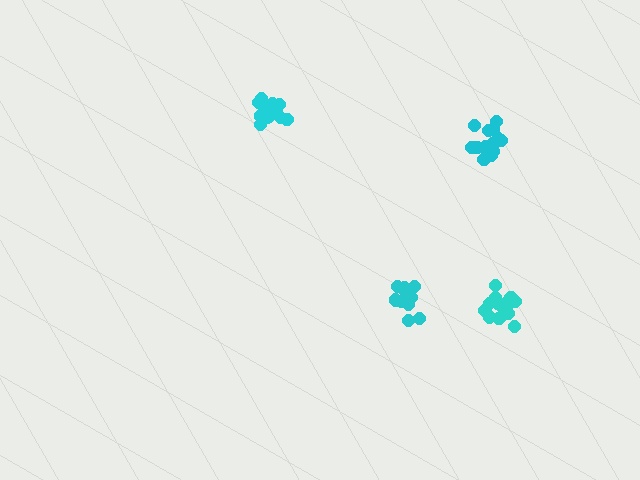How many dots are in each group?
Group 1: 15 dots, Group 2: 14 dots, Group 3: 15 dots, Group 4: 13 dots (57 total).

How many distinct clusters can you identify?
There are 4 distinct clusters.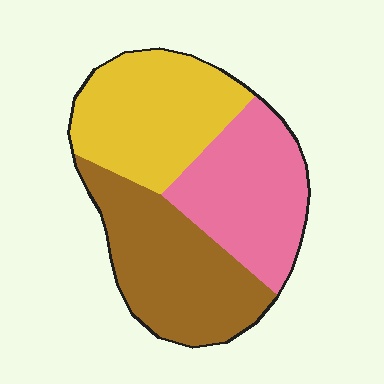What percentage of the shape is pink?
Pink covers about 30% of the shape.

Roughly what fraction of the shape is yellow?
Yellow takes up about one third (1/3) of the shape.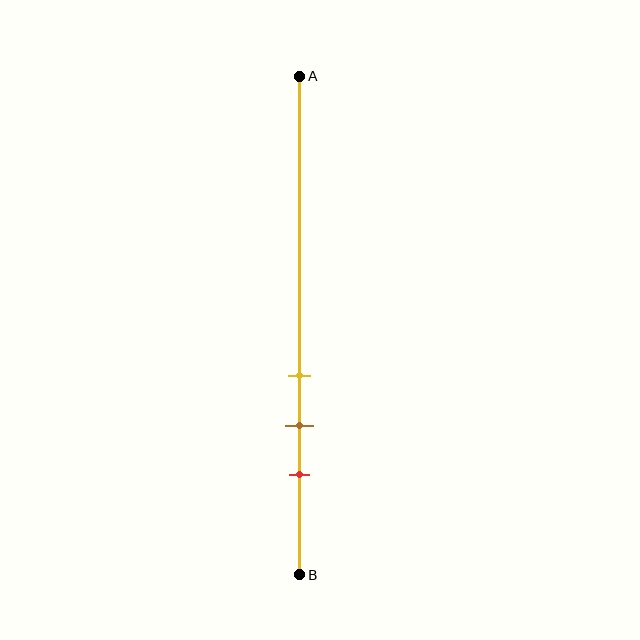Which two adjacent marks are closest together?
The yellow and brown marks are the closest adjacent pair.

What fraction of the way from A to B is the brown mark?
The brown mark is approximately 70% (0.7) of the way from A to B.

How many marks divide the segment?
There are 3 marks dividing the segment.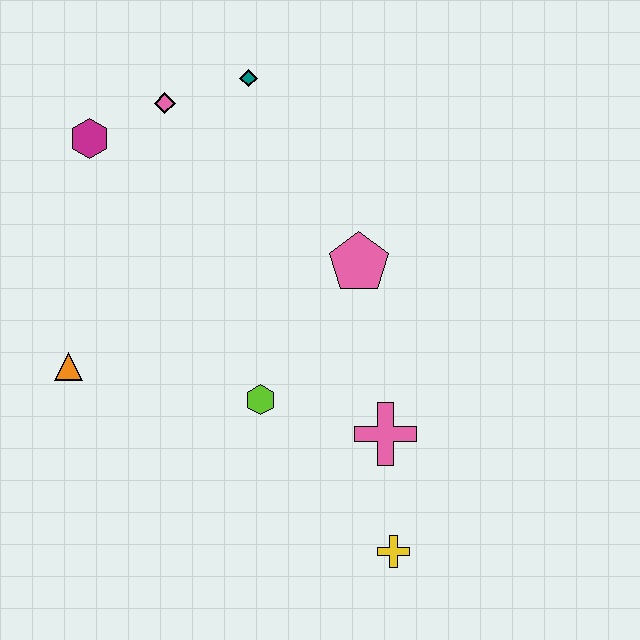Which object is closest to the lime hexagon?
The pink cross is closest to the lime hexagon.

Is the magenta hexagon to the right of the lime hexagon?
No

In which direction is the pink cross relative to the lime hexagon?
The pink cross is to the right of the lime hexagon.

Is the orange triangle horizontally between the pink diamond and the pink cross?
No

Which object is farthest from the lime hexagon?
The teal diamond is farthest from the lime hexagon.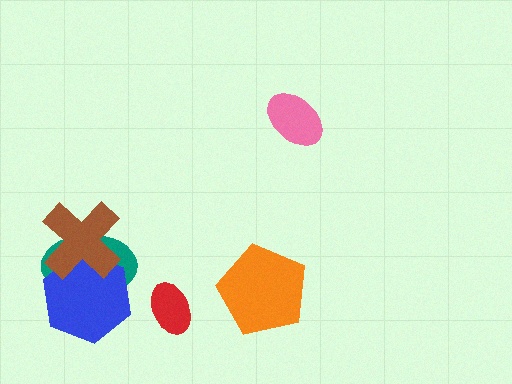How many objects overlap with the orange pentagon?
0 objects overlap with the orange pentagon.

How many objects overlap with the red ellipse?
0 objects overlap with the red ellipse.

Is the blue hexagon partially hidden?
Yes, it is partially covered by another shape.